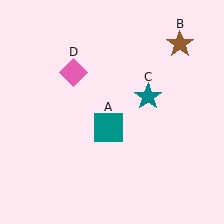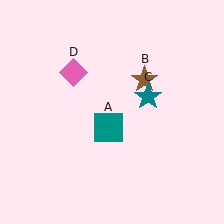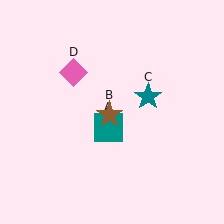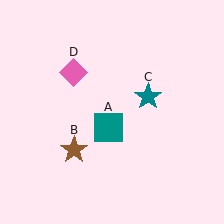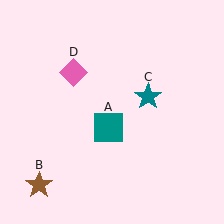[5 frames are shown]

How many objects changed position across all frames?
1 object changed position: brown star (object B).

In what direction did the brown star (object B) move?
The brown star (object B) moved down and to the left.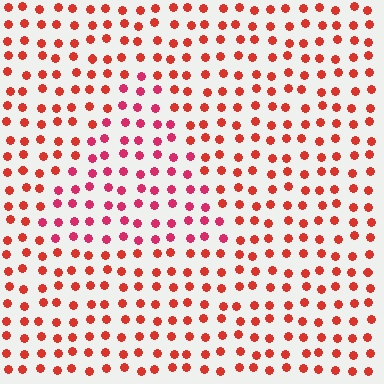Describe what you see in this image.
The image is filled with small red elements in a uniform arrangement. A triangle-shaped region is visible where the elements are tinted to a slightly different hue, forming a subtle color boundary.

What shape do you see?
I see a triangle.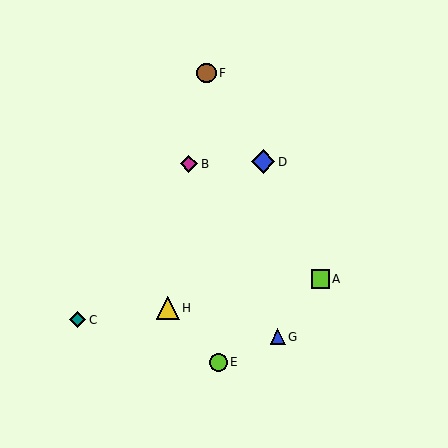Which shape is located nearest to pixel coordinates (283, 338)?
The blue triangle (labeled G) at (278, 337) is nearest to that location.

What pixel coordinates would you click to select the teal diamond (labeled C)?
Click at (78, 320) to select the teal diamond C.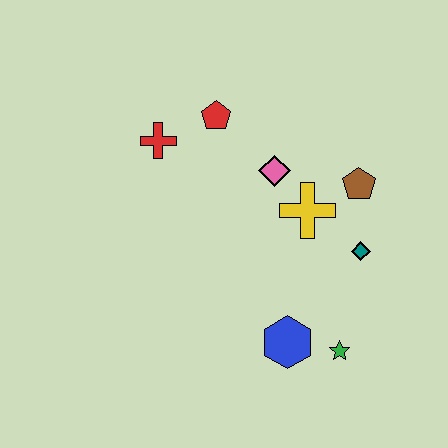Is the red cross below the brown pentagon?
No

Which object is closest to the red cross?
The red pentagon is closest to the red cross.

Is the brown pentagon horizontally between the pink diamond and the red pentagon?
No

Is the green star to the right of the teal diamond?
No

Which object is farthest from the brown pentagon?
The red cross is farthest from the brown pentagon.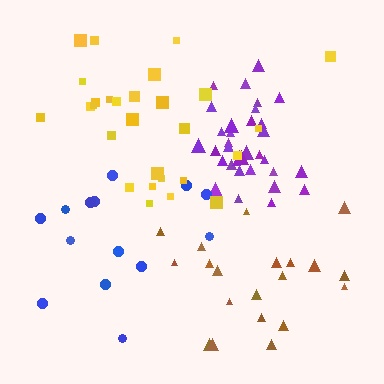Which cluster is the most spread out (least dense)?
Blue.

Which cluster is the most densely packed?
Purple.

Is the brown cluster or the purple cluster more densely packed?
Purple.